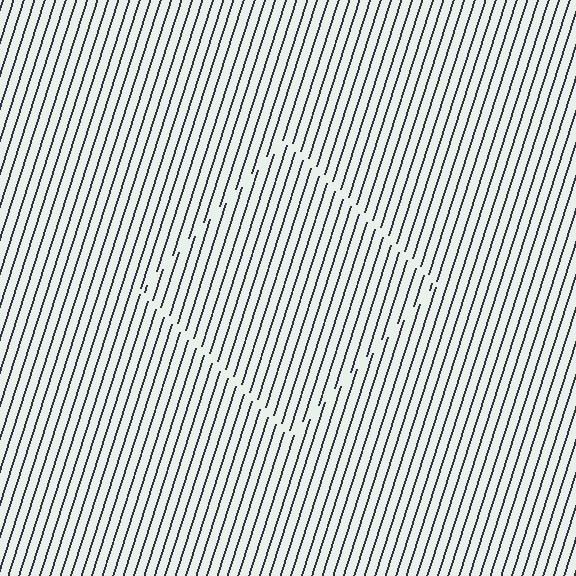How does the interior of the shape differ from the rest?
The interior of the shape contains the same grating, shifted by half a period — the contour is defined by the phase discontinuity where line-ends from the inner and outer gratings abut.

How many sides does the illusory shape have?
4 sides — the line-ends trace a square.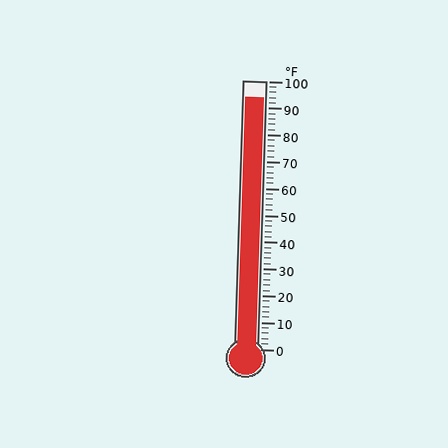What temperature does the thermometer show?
The thermometer shows approximately 94°F.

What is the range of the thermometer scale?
The thermometer scale ranges from 0°F to 100°F.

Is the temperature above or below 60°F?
The temperature is above 60°F.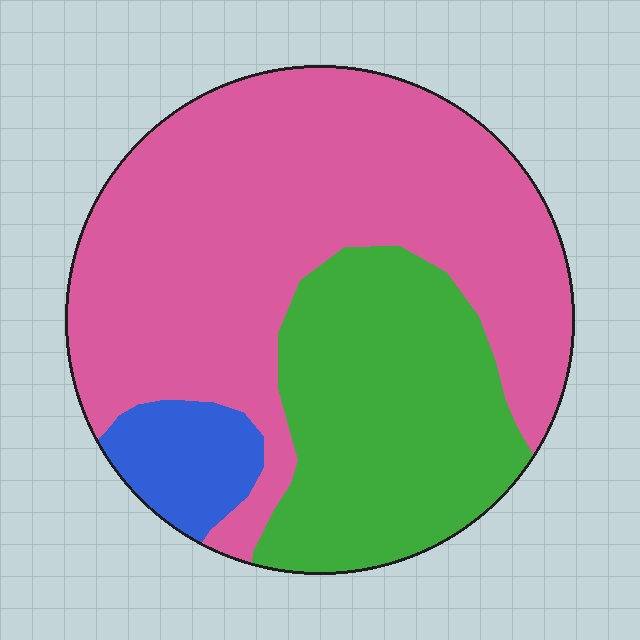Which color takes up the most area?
Pink, at roughly 60%.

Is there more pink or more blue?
Pink.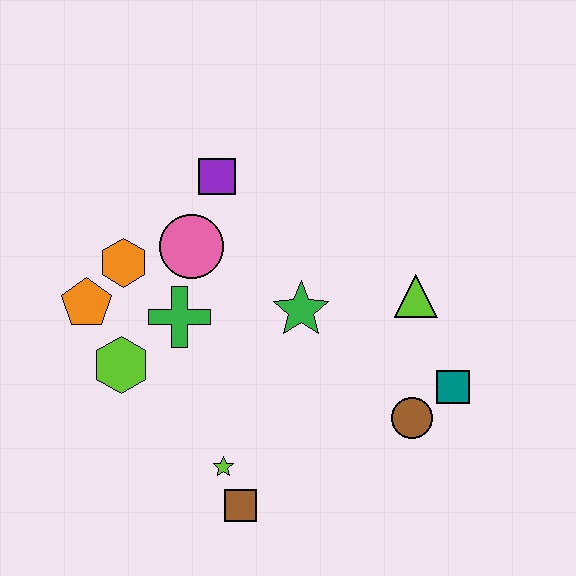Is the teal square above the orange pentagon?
No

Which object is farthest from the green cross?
The teal square is farthest from the green cross.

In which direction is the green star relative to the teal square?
The green star is to the left of the teal square.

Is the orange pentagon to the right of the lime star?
No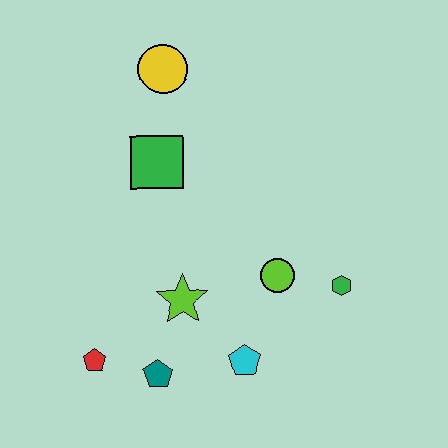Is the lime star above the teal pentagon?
Yes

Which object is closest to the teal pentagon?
The red pentagon is closest to the teal pentagon.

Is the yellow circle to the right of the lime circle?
No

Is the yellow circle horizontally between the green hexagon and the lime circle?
No